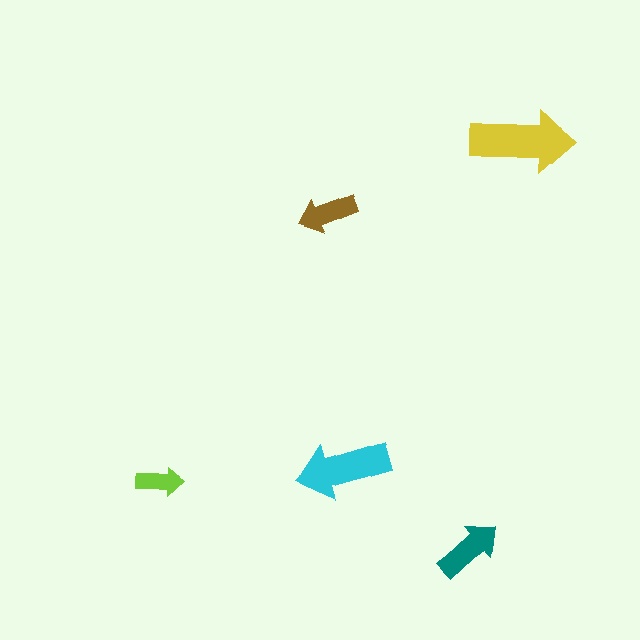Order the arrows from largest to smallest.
the yellow one, the cyan one, the teal one, the brown one, the lime one.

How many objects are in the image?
There are 5 objects in the image.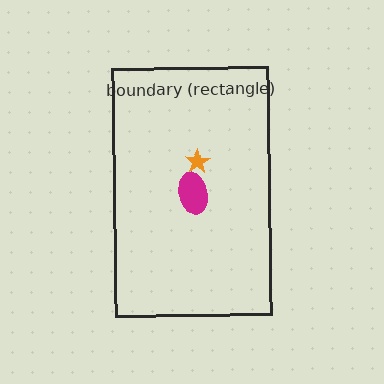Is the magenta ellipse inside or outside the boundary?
Inside.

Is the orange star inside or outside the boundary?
Inside.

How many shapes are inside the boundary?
2 inside, 0 outside.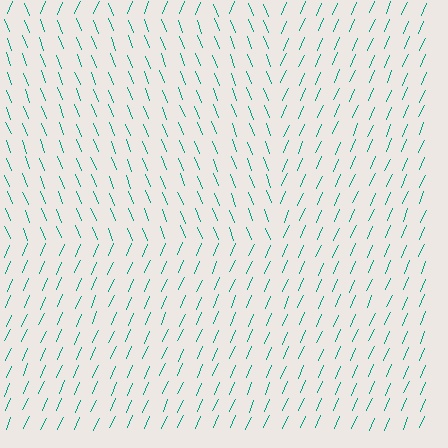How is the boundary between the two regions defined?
The boundary is defined purely by a change in line orientation (approximately 45 degrees difference). All lines are the same color and thickness.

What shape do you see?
I see a rectangle.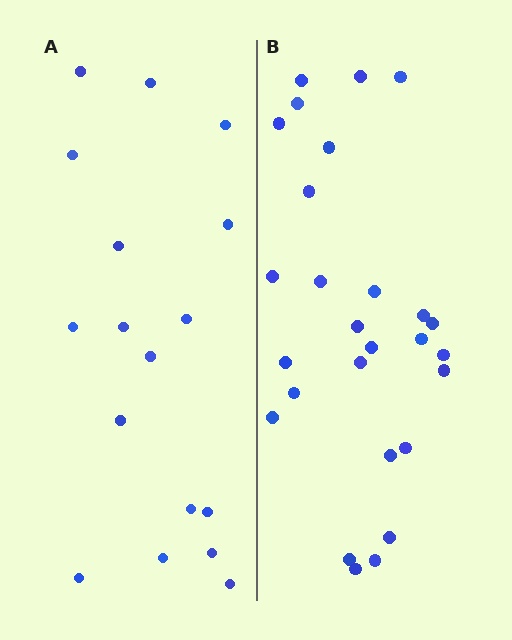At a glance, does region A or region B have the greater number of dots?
Region B (the right region) has more dots.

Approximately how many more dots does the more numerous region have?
Region B has roughly 10 or so more dots than region A.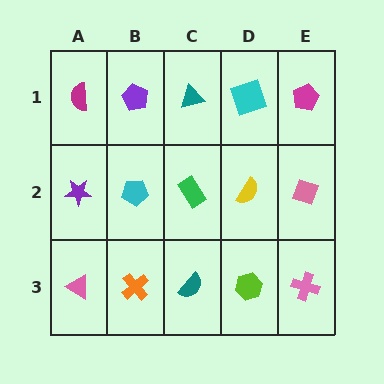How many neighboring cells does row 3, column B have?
3.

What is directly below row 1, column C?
A green rectangle.